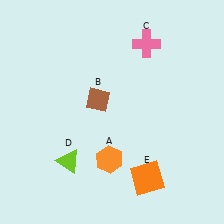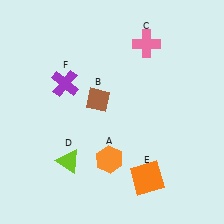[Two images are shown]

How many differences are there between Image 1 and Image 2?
There is 1 difference between the two images.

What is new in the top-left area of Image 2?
A purple cross (F) was added in the top-left area of Image 2.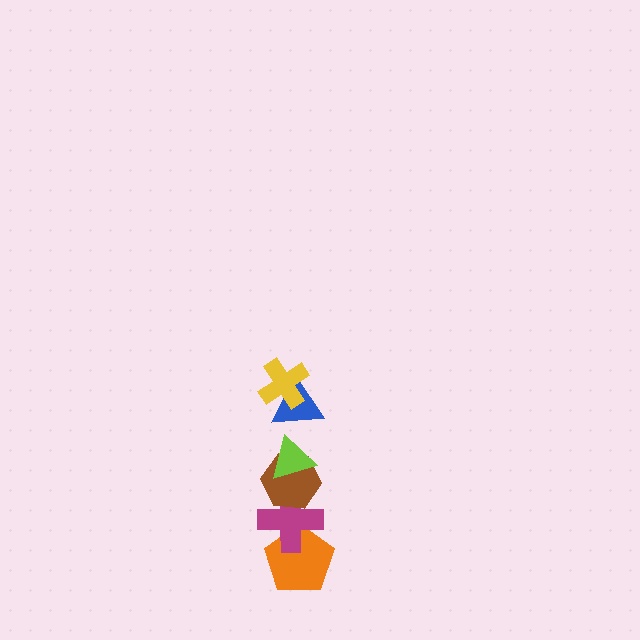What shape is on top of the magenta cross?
The brown hexagon is on top of the magenta cross.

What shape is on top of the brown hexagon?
The lime triangle is on top of the brown hexagon.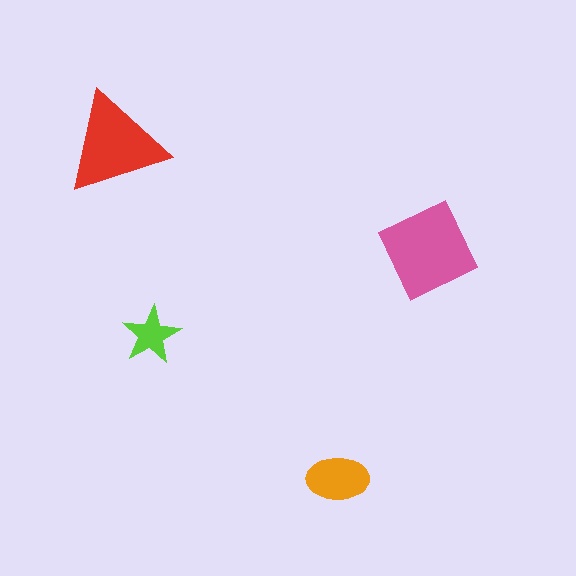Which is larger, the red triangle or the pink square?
The pink square.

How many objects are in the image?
There are 4 objects in the image.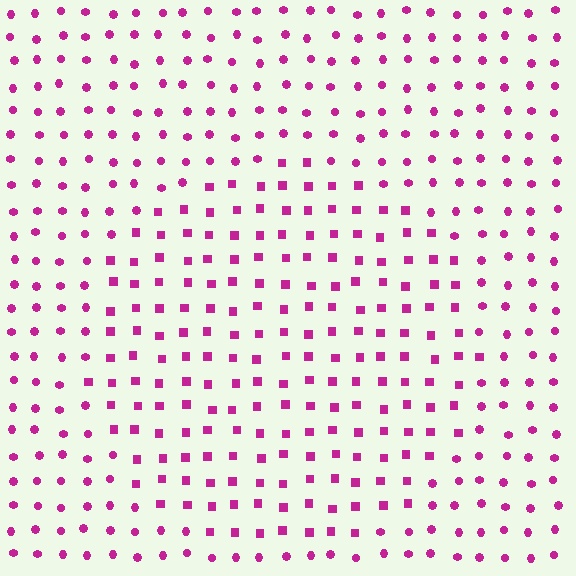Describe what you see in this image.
The image is filled with small magenta elements arranged in a uniform grid. A circle-shaped region contains squares, while the surrounding area contains circles. The boundary is defined purely by the change in element shape.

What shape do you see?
I see a circle.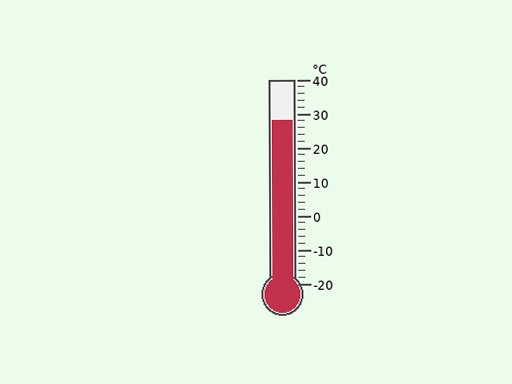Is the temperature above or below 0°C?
The temperature is above 0°C.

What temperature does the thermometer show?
The thermometer shows approximately 28°C.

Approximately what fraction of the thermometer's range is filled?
The thermometer is filled to approximately 80% of its range.